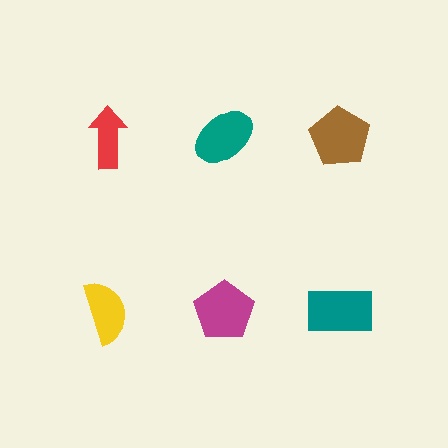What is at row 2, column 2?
A magenta pentagon.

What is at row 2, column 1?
A yellow semicircle.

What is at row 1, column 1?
A red arrow.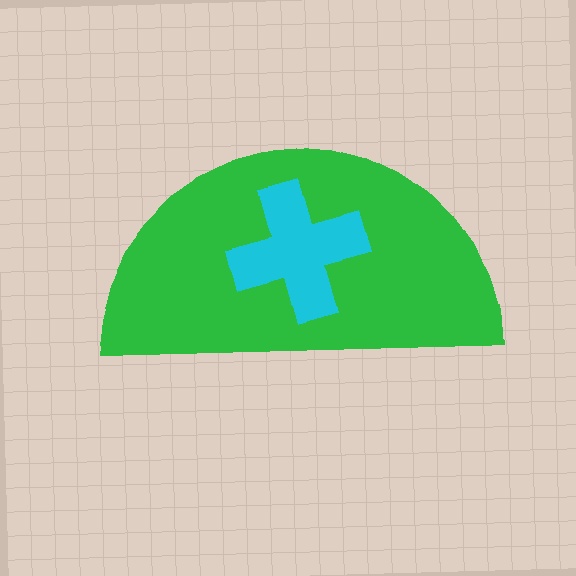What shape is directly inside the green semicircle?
The cyan cross.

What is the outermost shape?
The green semicircle.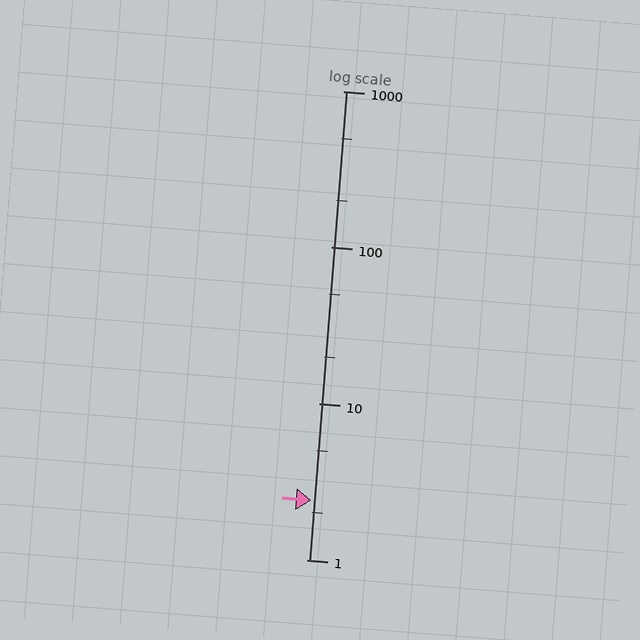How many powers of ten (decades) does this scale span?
The scale spans 3 decades, from 1 to 1000.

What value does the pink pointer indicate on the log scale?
The pointer indicates approximately 2.4.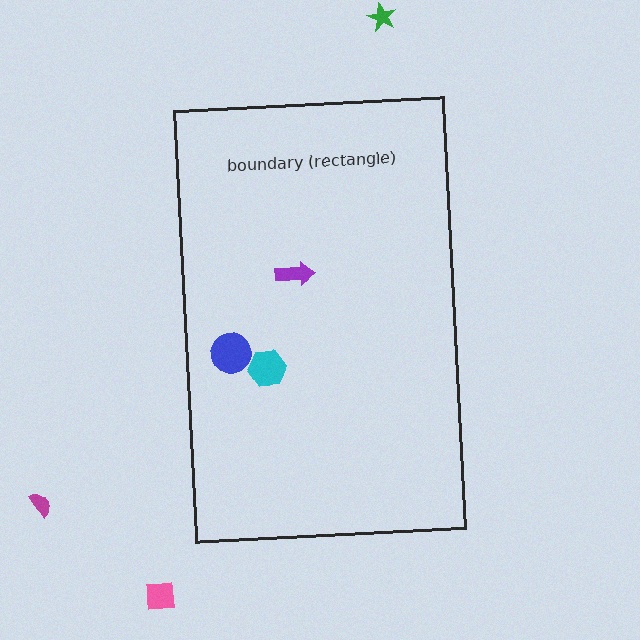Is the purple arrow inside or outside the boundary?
Inside.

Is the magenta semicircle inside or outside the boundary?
Outside.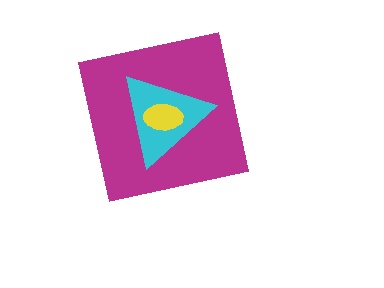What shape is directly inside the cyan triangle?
The yellow ellipse.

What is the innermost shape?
The yellow ellipse.